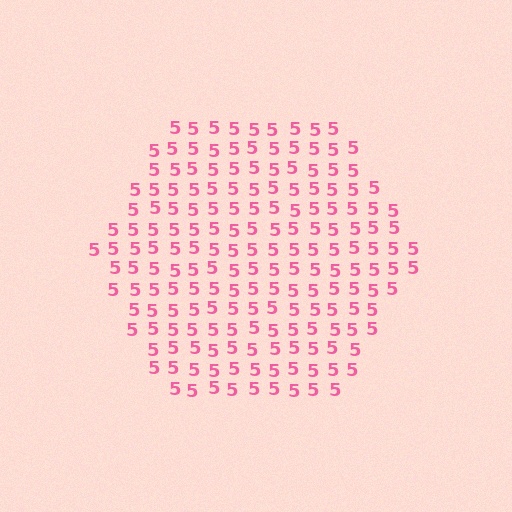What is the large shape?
The large shape is a hexagon.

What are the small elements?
The small elements are digit 5's.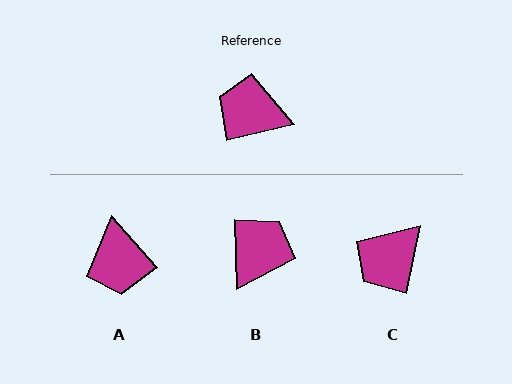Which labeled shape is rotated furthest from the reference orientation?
A, about 117 degrees away.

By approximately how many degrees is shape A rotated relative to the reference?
Approximately 117 degrees counter-clockwise.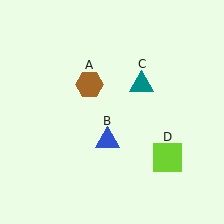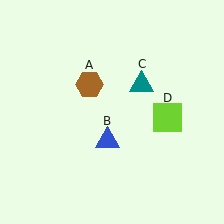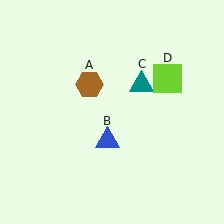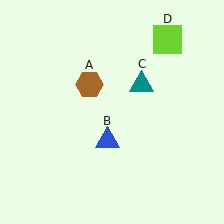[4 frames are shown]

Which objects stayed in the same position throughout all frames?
Brown hexagon (object A) and blue triangle (object B) and teal triangle (object C) remained stationary.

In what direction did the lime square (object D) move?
The lime square (object D) moved up.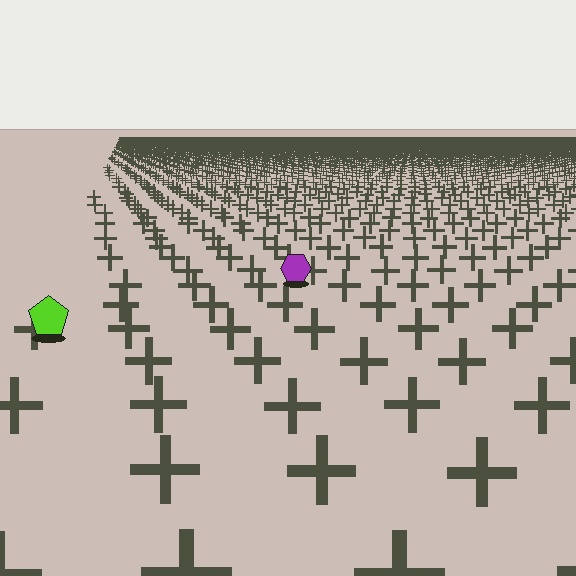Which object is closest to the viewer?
The lime pentagon is closest. The texture marks near it are larger and more spread out.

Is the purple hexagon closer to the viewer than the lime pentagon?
No. The lime pentagon is closer — you can tell from the texture gradient: the ground texture is coarser near it.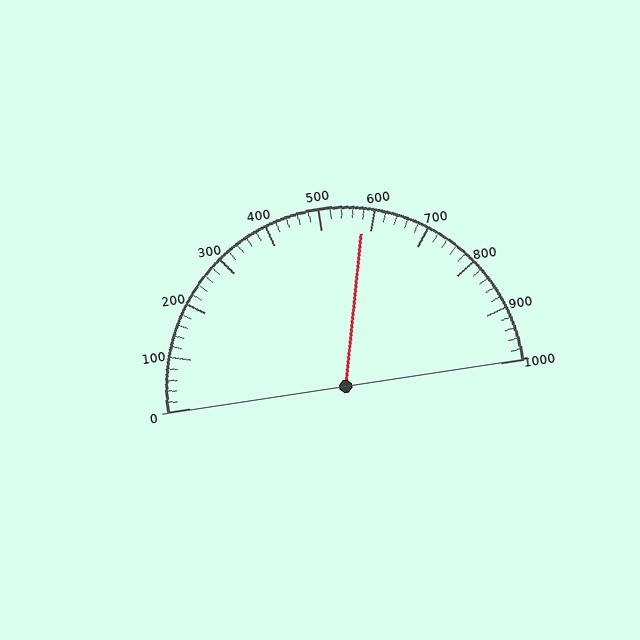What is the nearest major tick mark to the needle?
The nearest major tick mark is 600.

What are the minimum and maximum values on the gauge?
The gauge ranges from 0 to 1000.